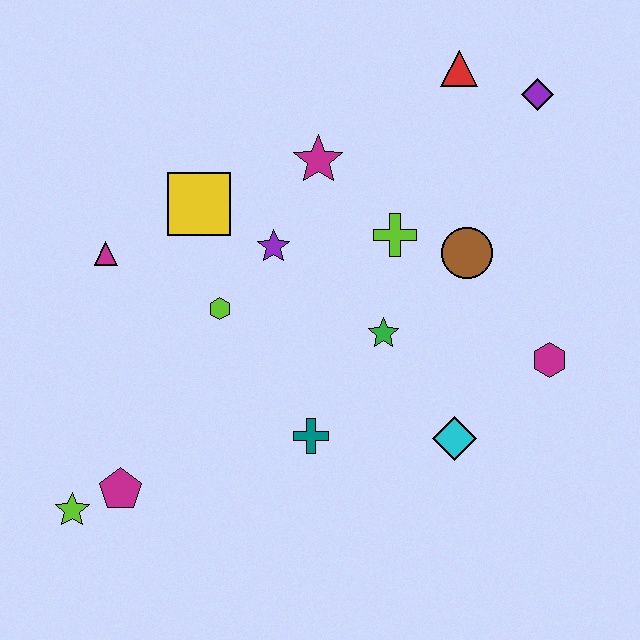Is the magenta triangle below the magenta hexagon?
No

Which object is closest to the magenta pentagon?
The lime star is closest to the magenta pentagon.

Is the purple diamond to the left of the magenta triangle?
No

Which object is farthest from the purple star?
The lime star is farthest from the purple star.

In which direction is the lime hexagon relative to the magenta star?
The lime hexagon is below the magenta star.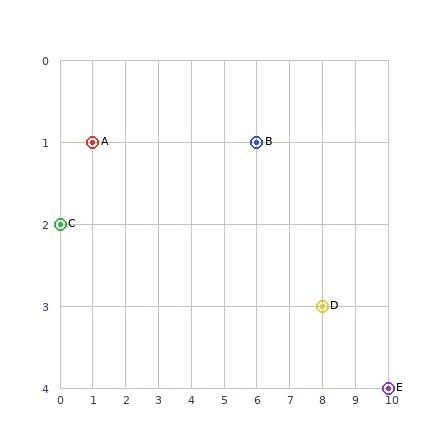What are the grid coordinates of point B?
Point B is at grid coordinates (6, 1).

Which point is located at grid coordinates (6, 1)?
Point B is at (6, 1).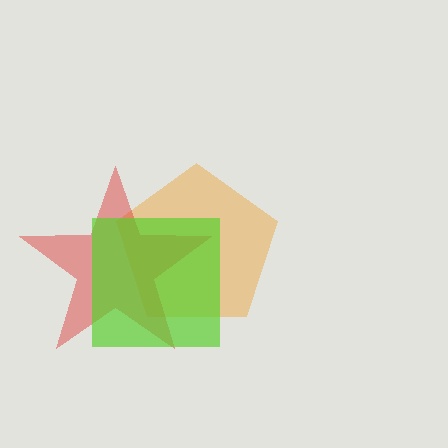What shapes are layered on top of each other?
The layered shapes are: an orange pentagon, a red star, a lime square.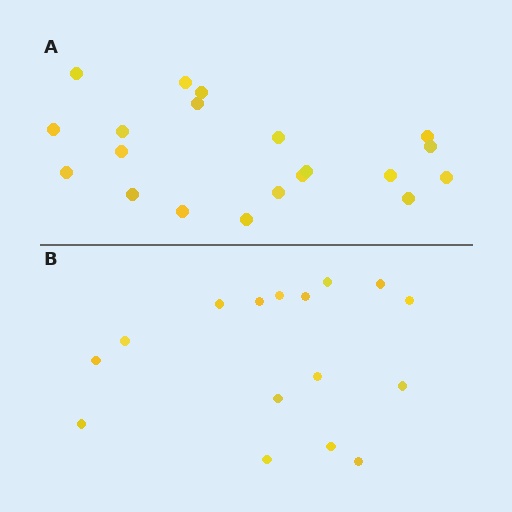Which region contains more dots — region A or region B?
Region A (the top region) has more dots.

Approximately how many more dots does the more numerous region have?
Region A has about 4 more dots than region B.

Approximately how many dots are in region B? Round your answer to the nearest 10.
About 20 dots. (The exact count is 16, which rounds to 20.)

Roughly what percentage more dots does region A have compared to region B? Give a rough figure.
About 25% more.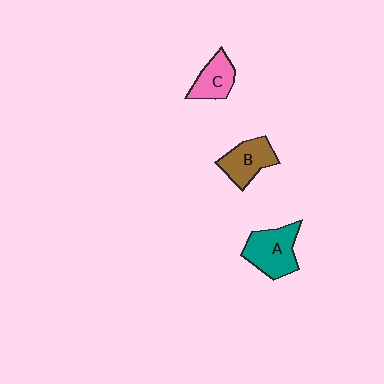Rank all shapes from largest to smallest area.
From largest to smallest: A (teal), B (brown), C (pink).